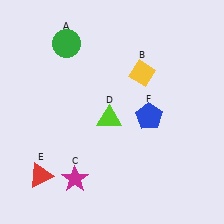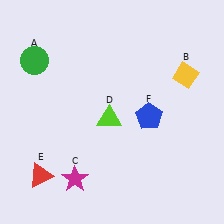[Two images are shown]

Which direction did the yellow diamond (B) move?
The yellow diamond (B) moved right.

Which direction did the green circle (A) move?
The green circle (A) moved left.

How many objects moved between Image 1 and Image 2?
2 objects moved between the two images.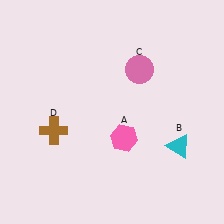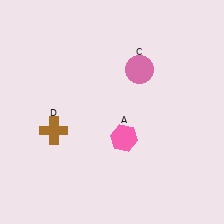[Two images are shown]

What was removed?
The cyan triangle (B) was removed in Image 2.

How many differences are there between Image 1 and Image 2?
There is 1 difference between the two images.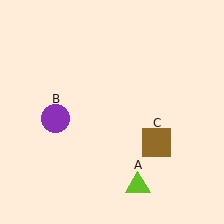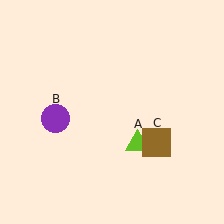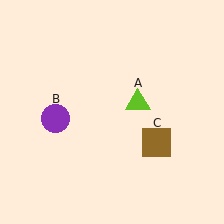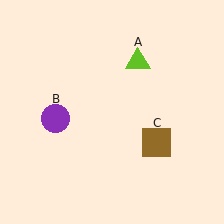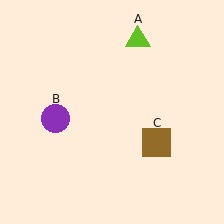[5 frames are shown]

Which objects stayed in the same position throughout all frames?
Purple circle (object B) and brown square (object C) remained stationary.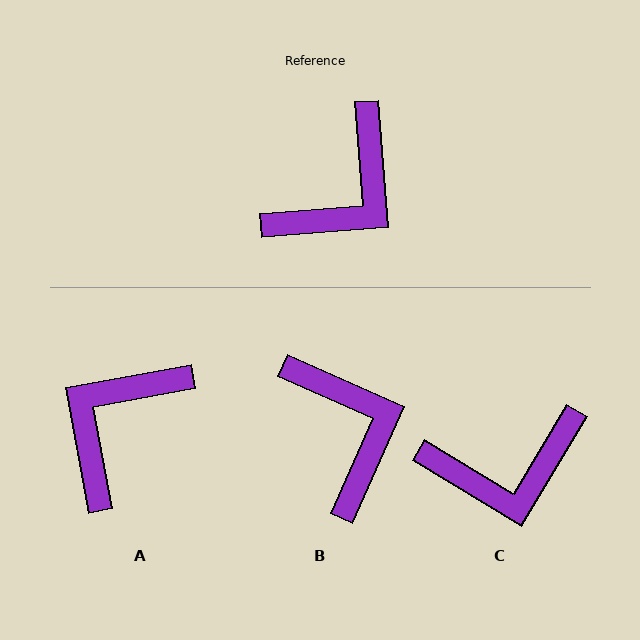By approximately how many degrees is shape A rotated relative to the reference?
Approximately 174 degrees clockwise.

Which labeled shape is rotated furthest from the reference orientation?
A, about 174 degrees away.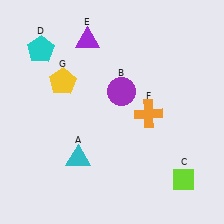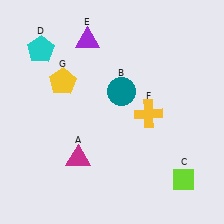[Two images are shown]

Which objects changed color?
A changed from cyan to magenta. B changed from purple to teal. F changed from orange to yellow.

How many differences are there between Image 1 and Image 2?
There are 3 differences between the two images.